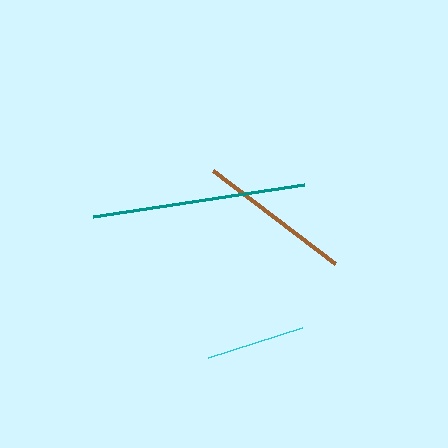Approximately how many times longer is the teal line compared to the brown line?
The teal line is approximately 1.4 times the length of the brown line.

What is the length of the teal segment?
The teal segment is approximately 214 pixels long.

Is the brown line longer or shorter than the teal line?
The teal line is longer than the brown line.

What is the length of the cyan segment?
The cyan segment is approximately 98 pixels long.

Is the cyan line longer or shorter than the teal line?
The teal line is longer than the cyan line.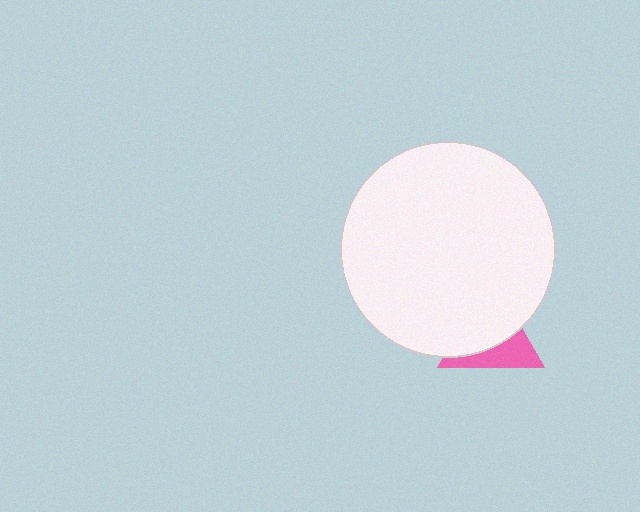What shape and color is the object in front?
The object in front is a white circle.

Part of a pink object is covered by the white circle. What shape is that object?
It is a triangle.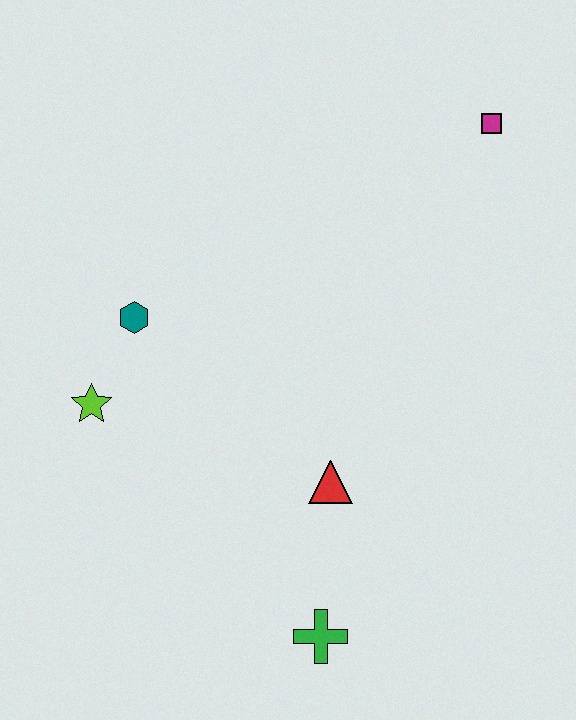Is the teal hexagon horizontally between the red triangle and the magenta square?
No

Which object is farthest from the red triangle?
The magenta square is farthest from the red triangle.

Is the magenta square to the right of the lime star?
Yes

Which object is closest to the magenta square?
The red triangle is closest to the magenta square.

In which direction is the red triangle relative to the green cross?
The red triangle is above the green cross.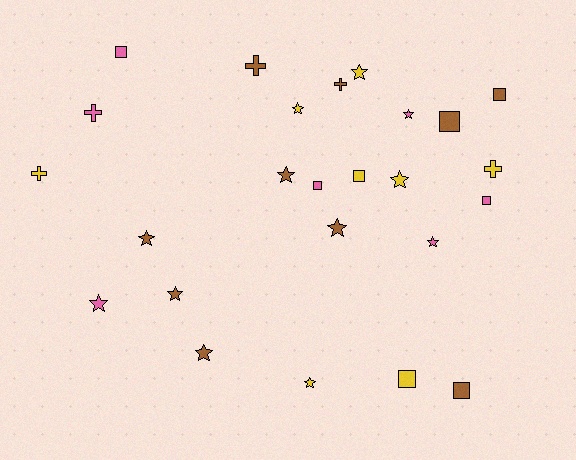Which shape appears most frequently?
Star, with 12 objects.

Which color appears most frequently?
Brown, with 10 objects.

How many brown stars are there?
There are 5 brown stars.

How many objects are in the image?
There are 25 objects.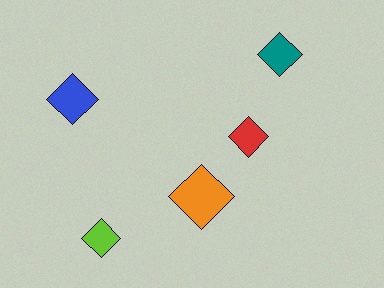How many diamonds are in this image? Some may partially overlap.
There are 5 diamonds.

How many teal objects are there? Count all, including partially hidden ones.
There is 1 teal object.